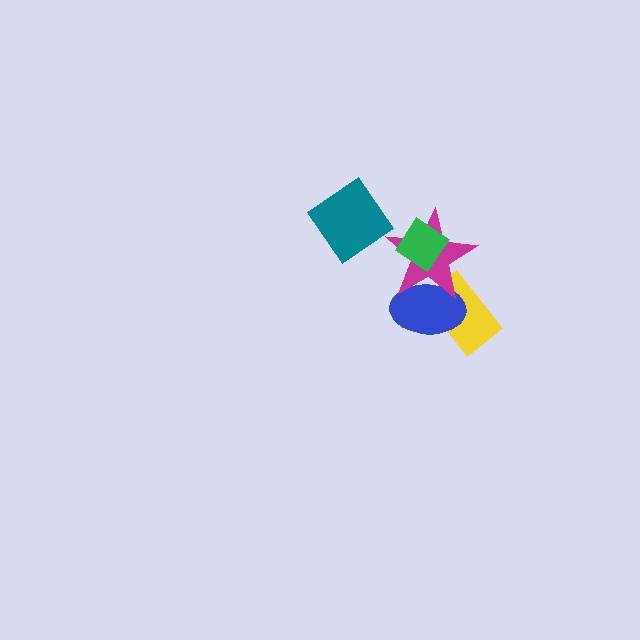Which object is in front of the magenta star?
The green diamond is in front of the magenta star.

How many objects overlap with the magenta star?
3 objects overlap with the magenta star.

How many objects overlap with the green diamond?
1 object overlaps with the green diamond.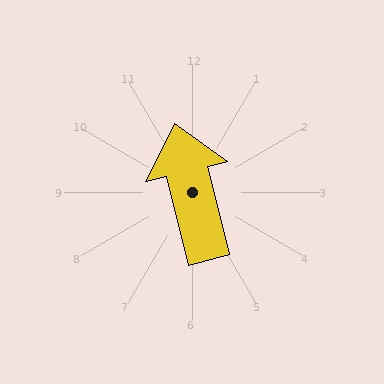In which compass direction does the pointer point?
North.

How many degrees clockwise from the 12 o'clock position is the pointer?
Approximately 346 degrees.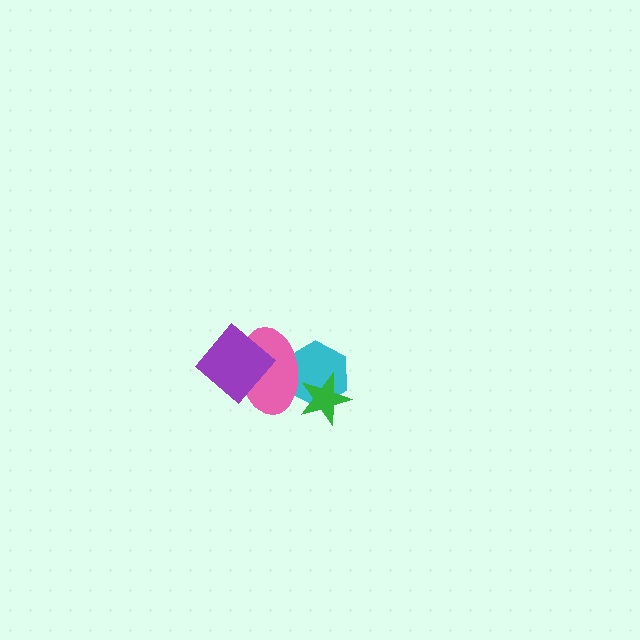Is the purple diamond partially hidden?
No, no other shape covers it.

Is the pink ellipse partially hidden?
Yes, it is partially covered by another shape.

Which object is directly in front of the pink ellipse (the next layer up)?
The green star is directly in front of the pink ellipse.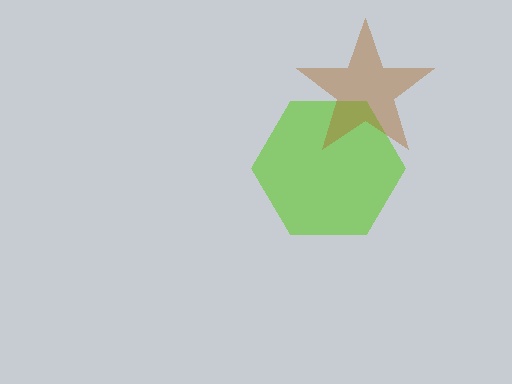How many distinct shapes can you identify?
There are 2 distinct shapes: a lime hexagon, a brown star.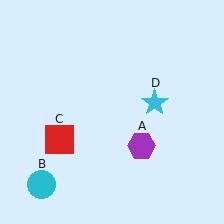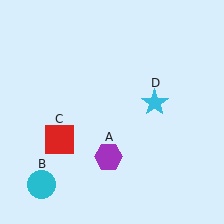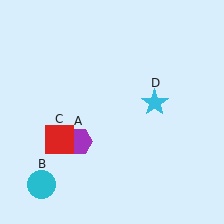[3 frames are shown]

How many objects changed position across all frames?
1 object changed position: purple hexagon (object A).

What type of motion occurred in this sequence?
The purple hexagon (object A) rotated clockwise around the center of the scene.